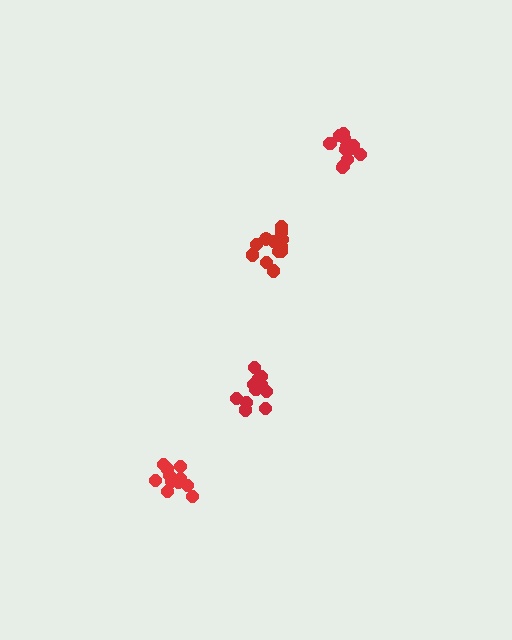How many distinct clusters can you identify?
There are 4 distinct clusters.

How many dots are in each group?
Group 1: 11 dots, Group 2: 14 dots, Group 3: 12 dots, Group 4: 12 dots (49 total).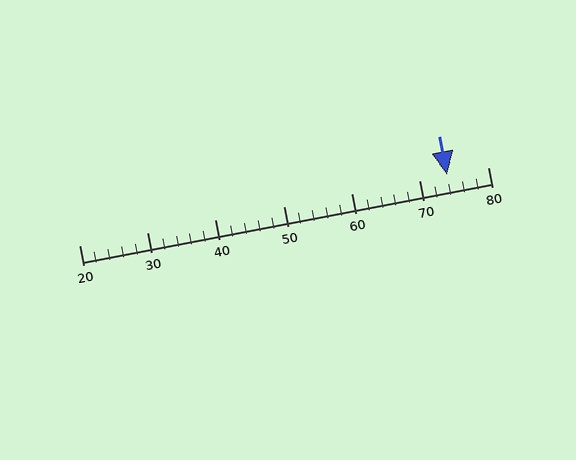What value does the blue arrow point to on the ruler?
The blue arrow points to approximately 74.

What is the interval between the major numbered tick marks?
The major tick marks are spaced 10 units apart.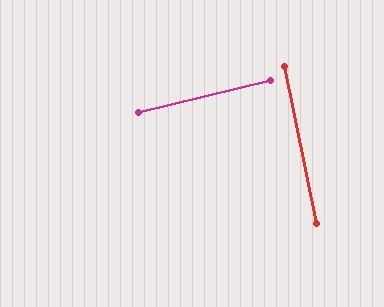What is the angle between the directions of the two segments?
Approximately 88 degrees.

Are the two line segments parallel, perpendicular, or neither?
Perpendicular — they meet at approximately 88°.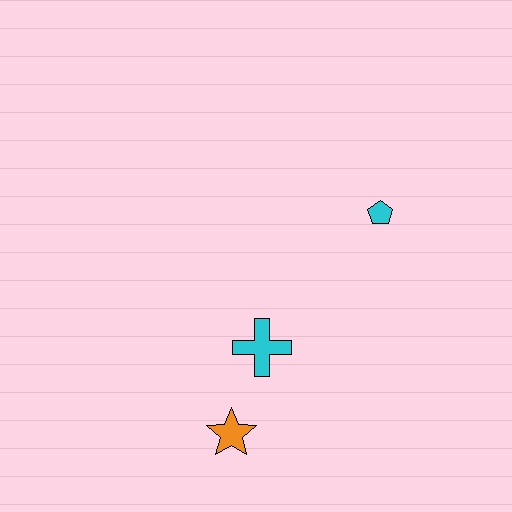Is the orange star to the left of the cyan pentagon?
Yes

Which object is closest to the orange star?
The cyan cross is closest to the orange star.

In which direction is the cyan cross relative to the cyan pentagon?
The cyan cross is below the cyan pentagon.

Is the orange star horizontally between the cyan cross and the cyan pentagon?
No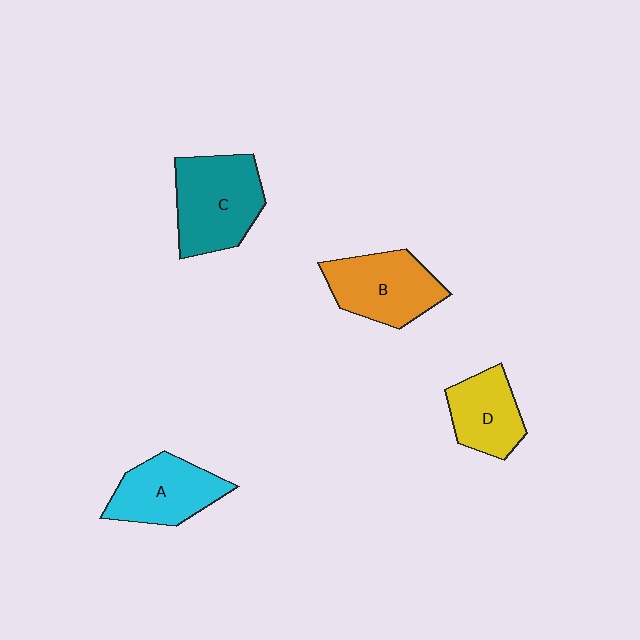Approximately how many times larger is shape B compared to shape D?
Approximately 1.3 times.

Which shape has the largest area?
Shape C (teal).